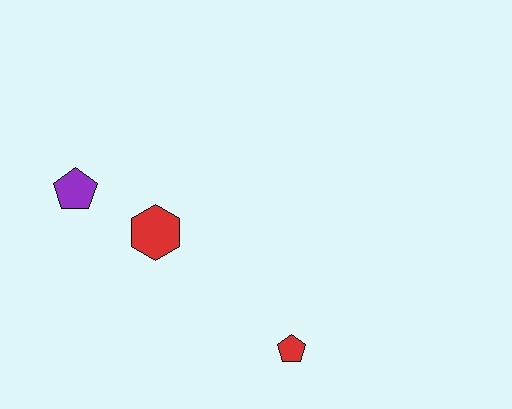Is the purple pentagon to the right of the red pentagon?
No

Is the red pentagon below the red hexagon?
Yes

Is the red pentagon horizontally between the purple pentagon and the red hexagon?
No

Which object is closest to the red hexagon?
The purple pentagon is closest to the red hexagon.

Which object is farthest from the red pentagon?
The purple pentagon is farthest from the red pentagon.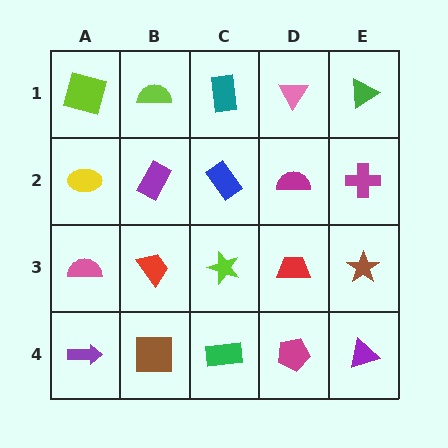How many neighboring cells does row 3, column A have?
3.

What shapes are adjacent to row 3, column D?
A magenta semicircle (row 2, column D), a magenta pentagon (row 4, column D), a lime star (row 3, column C), a brown star (row 3, column E).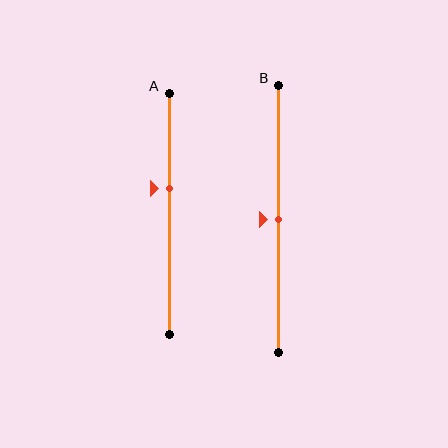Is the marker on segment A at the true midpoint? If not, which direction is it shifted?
No, the marker on segment A is shifted upward by about 10% of the segment length.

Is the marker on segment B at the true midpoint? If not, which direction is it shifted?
Yes, the marker on segment B is at the true midpoint.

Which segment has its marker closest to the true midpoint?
Segment B has its marker closest to the true midpoint.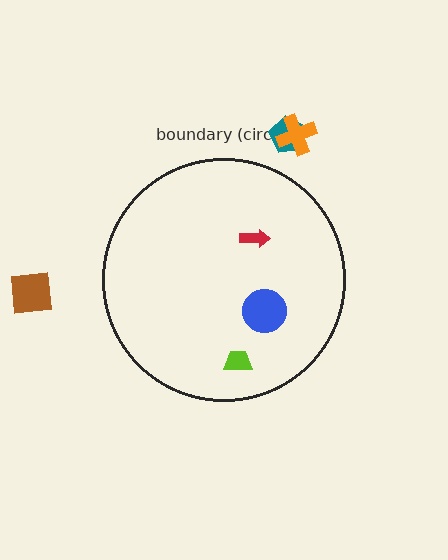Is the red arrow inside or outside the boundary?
Inside.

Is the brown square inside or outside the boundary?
Outside.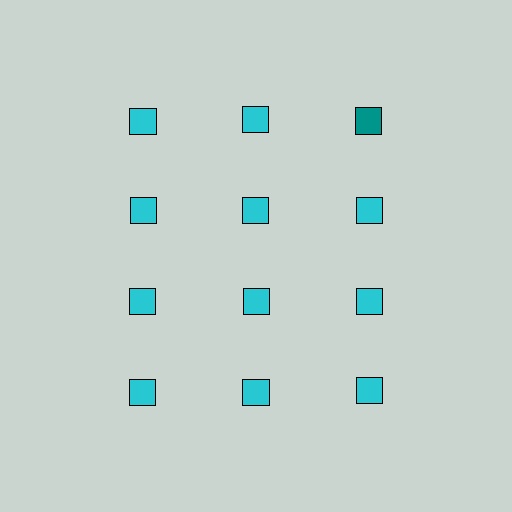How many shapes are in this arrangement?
There are 12 shapes arranged in a grid pattern.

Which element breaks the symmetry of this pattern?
The teal square in the top row, center column breaks the symmetry. All other shapes are cyan squares.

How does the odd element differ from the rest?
It has a different color: teal instead of cyan.